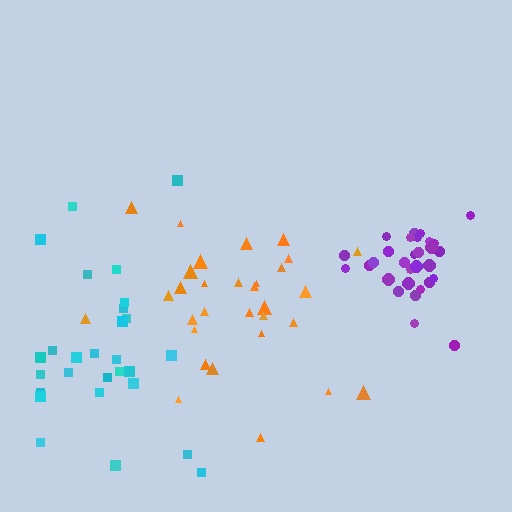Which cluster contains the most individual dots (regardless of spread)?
Orange (31).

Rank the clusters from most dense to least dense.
purple, orange, cyan.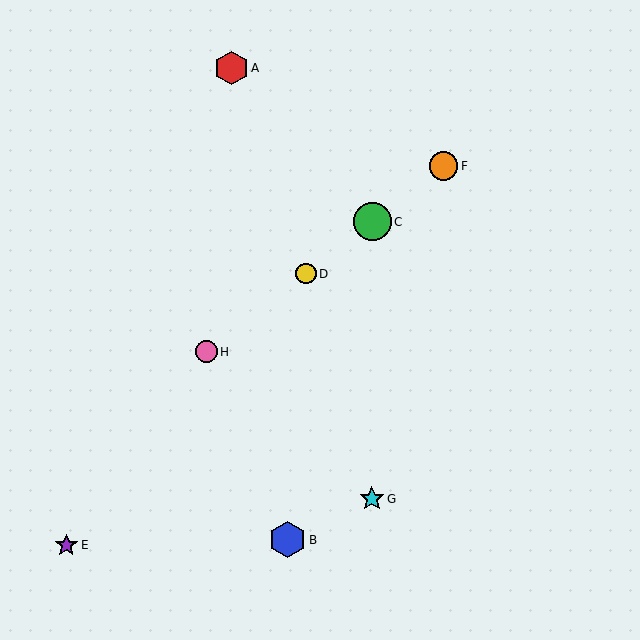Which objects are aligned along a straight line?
Objects C, D, F, H are aligned along a straight line.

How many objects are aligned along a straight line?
4 objects (C, D, F, H) are aligned along a straight line.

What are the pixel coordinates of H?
Object H is at (206, 352).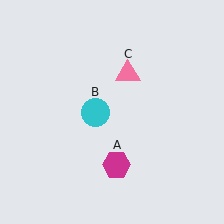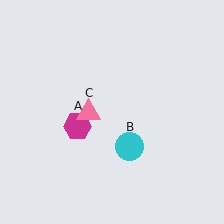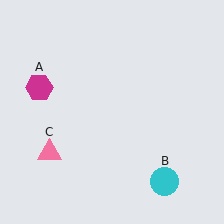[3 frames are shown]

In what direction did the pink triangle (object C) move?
The pink triangle (object C) moved down and to the left.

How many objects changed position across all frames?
3 objects changed position: magenta hexagon (object A), cyan circle (object B), pink triangle (object C).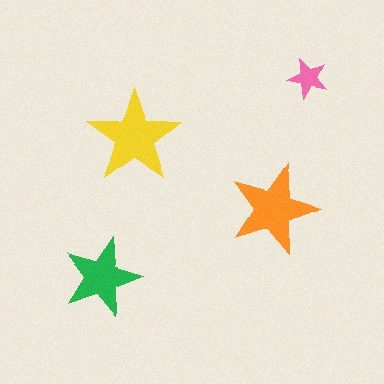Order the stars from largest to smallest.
the yellow one, the orange one, the green one, the pink one.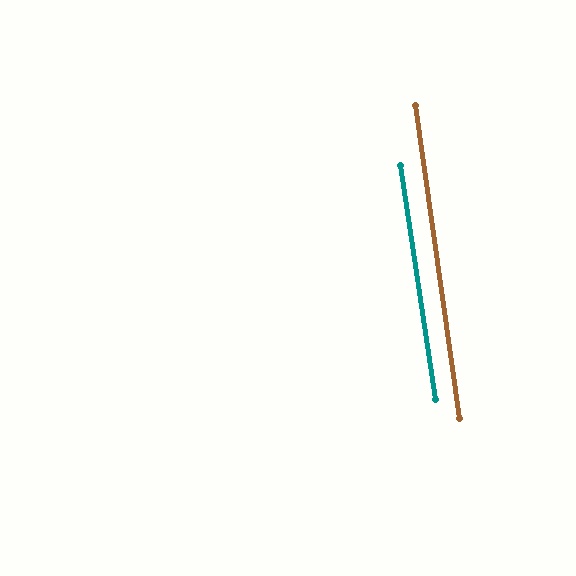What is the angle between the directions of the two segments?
Approximately 0 degrees.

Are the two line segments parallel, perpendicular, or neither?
Parallel — their directions differ by only 0.4°.